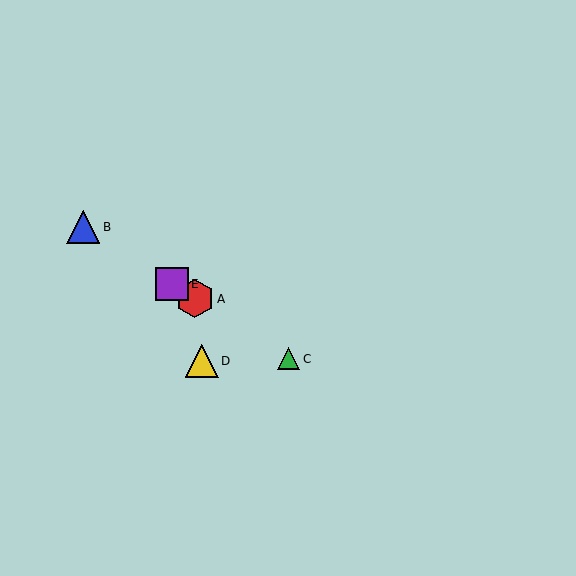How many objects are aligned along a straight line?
4 objects (A, B, C, E) are aligned along a straight line.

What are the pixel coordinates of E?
Object E is at (172, 284).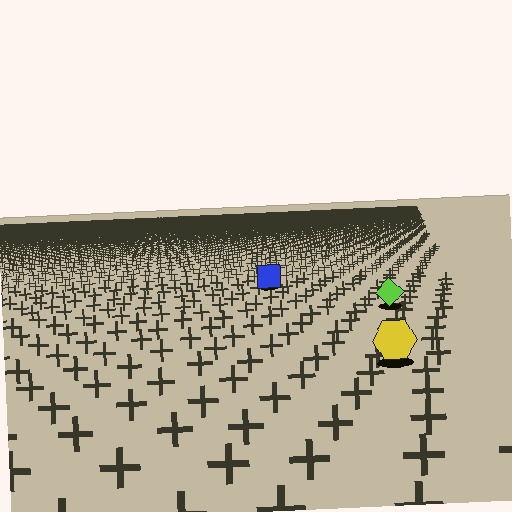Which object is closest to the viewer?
The yellow hexagon is closest. The texture marks near it are larger and more spread out.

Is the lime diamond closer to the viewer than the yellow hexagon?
No. The yellow hexagon is closer — you can tell from the texture gradient: the ground texture is coarser near it.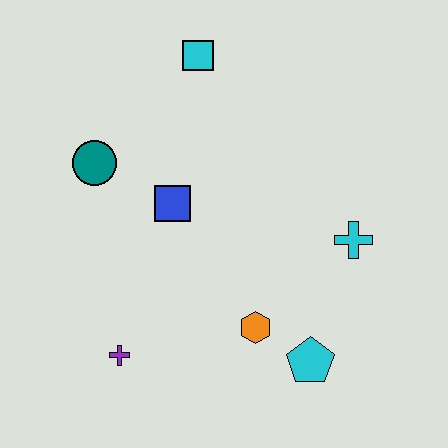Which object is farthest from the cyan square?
The cyan pentagon is farthest from the cyan square.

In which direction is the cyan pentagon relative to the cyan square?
The cyan pentagon is below the cyan square.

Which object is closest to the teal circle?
The blue square is closest to the teal circle.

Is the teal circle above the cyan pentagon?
Yes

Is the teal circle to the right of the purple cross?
No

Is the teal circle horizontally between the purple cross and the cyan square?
No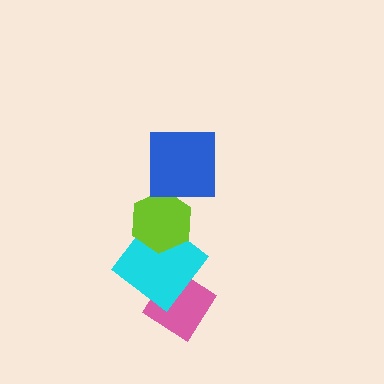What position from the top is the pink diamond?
The pink diamond is 4th from the top.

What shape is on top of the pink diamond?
The cyan diamond is on top of the pink diamond.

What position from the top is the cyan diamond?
The cyan diamond is 3rd from the top.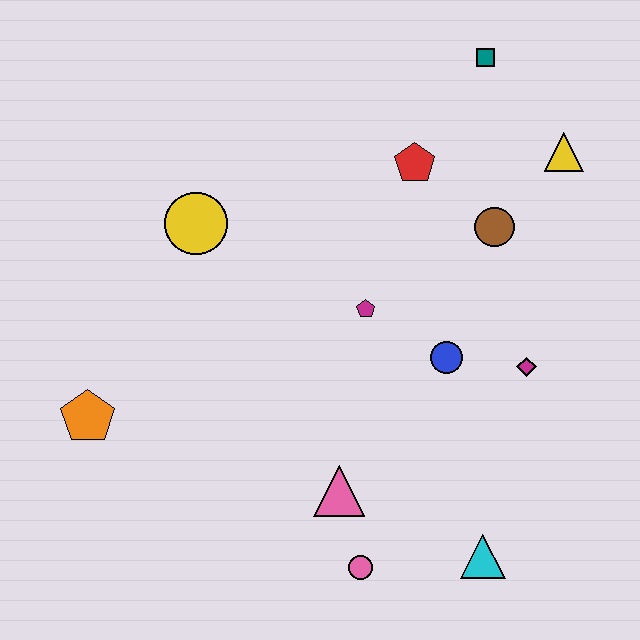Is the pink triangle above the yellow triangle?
No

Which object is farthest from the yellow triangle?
The orange pentagon is farthest from the yellow triangle.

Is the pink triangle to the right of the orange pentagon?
Yes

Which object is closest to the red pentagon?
The brown circle is closest to the red pentagon.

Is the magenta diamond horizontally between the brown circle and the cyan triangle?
No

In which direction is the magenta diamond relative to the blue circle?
The magenta diamond is to the right of the blue circle.